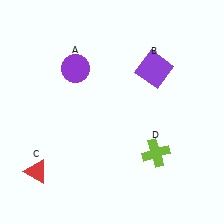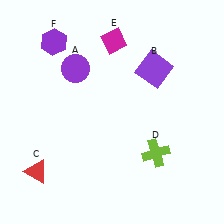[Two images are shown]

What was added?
A magenta diamond (E), a purple hexagon (F) were added in Image 2.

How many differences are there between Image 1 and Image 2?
There are 2 differences between the two images.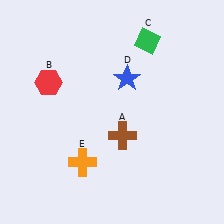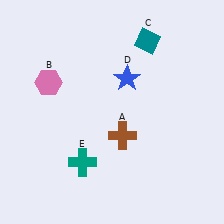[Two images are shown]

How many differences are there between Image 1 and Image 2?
There are 3 differences between the two images.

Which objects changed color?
B changed from red to pink. C changed from green to teal. E changed from orange to teal.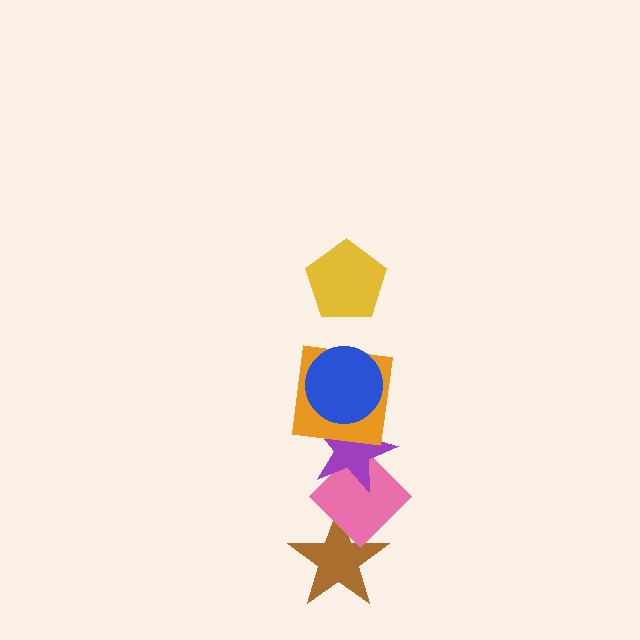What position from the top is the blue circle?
The blue circle is 2nd from the top.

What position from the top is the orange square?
The orange square is 3rd from the top.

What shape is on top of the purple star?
The orange square is on top of the purple star.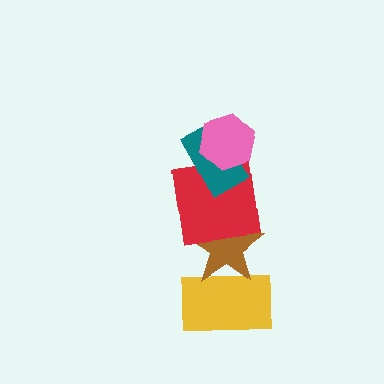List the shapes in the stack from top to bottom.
From top to bottom: the pink hexagon, the teal rectangle, the red square, the brown star, the yellow rectangle.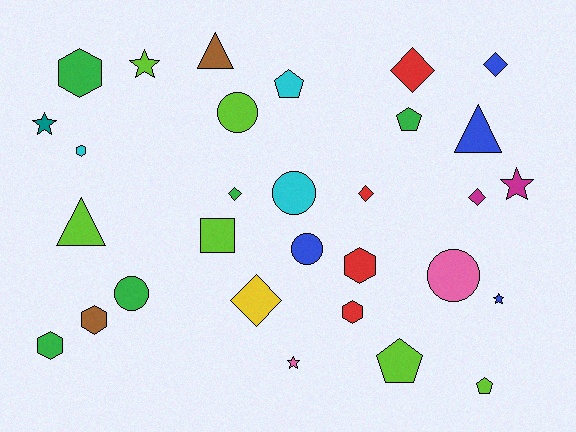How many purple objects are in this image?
There are no purple objects.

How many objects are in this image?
There are 30 objects.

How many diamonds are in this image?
There are 6 diamonds.